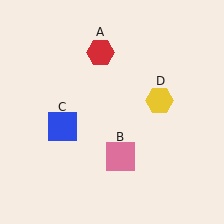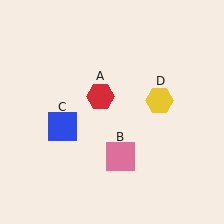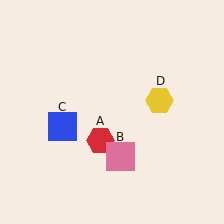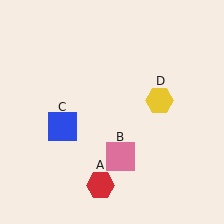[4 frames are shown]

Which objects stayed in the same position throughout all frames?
Pink square (object B) and blue square (object C) and yellow hexagon (object D) remained stationary.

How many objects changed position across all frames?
1 object changed position: red hexagon (object A).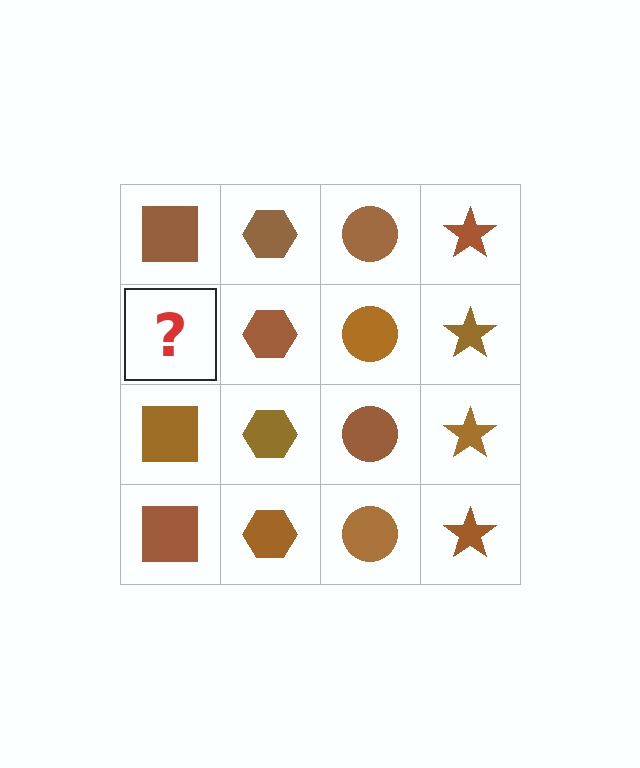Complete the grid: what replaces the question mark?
The question mark should be replaced with a brown square.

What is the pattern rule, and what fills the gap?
The rule is that each column has a consistent shape. The gap should be filled with a brown square.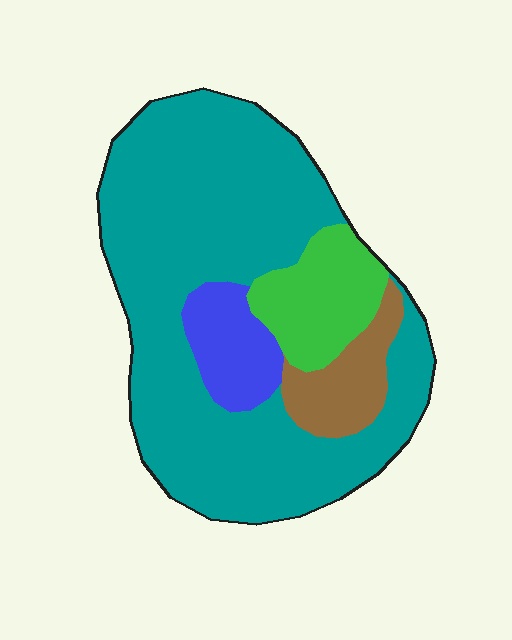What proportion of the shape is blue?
Blue takes up about one tenth (1/10) of the shape.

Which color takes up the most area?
Teal, at roughly 70%.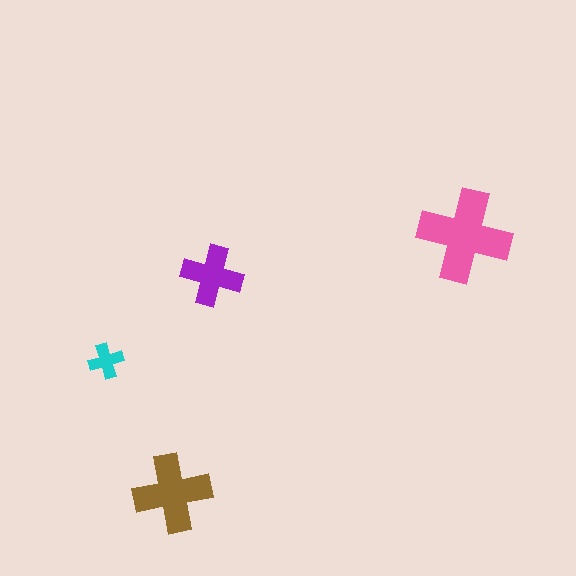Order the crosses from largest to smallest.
the pink one, the brown one, the purple one, the cyan one.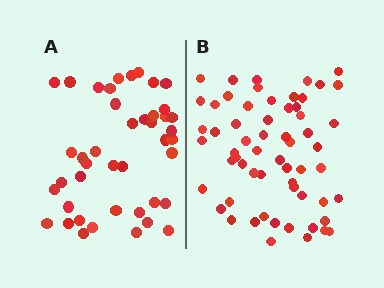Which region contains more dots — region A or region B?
Region B (the right region) has more dots.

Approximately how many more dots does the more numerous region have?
Region B has approximately 15 more dots than region A.